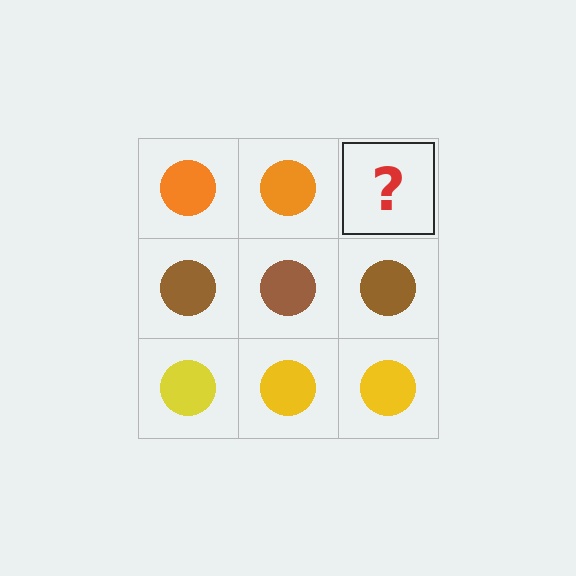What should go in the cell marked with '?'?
The missing cell should contain an orange circle.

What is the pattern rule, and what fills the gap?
The rule is that each row has a consistent color. The gap should be filled with an orange circle.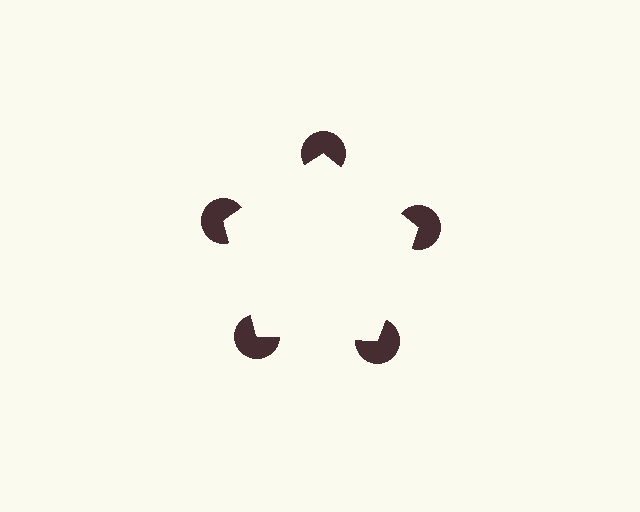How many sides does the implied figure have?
5 sides.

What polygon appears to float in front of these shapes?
An illusory pentagon — its edges are inferred from the aligned wedge cuts in the pac-man discs, not physically drawn.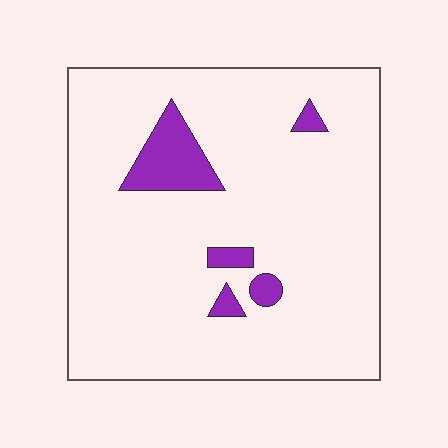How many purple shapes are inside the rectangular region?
5.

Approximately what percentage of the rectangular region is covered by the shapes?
Approximately 10%.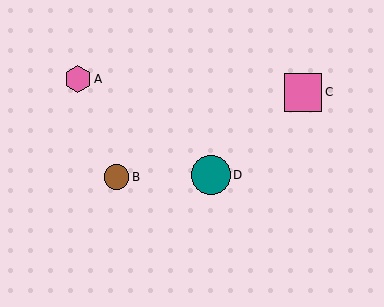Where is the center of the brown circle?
The center of the brown circle is at (117, 177).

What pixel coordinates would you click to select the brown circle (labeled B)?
Click at (117, 177) to select the brown circle B.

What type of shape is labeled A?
Shape A is a pink hexagon.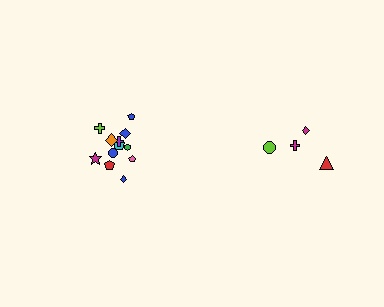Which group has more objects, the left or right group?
The left group.